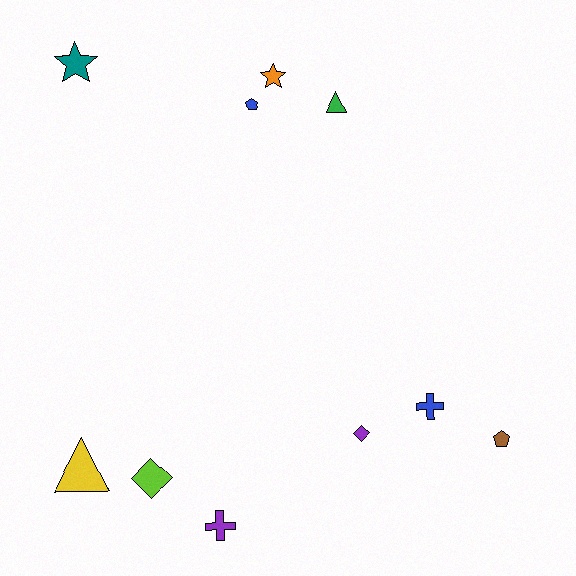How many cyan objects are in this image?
There are no cyan objects.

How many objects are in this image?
There are 10 objects.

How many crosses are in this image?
There are 2 crosses.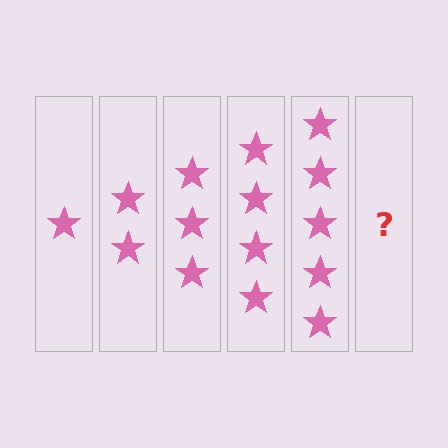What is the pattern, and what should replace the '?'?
The pattern is that each step adds one more star. The '?' should be 6 stars.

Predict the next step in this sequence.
The next step is 6 stars.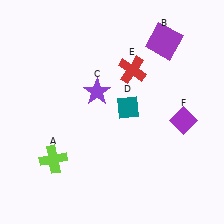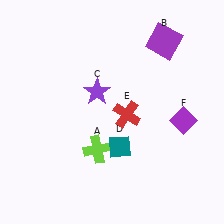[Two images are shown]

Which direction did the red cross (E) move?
The red cross (E) moved down.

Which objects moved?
The objects that moved are: the lime cross (A), the teal diamond (D), the red cross (E).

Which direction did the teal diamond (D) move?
The teal diamond (D) moved down.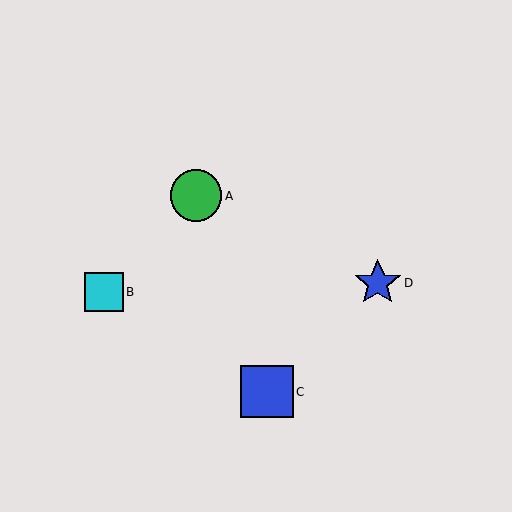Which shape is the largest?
The blue square (labeled C) is the largest.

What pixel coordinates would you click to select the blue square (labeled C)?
Click at (267, 392) to select the blue square C.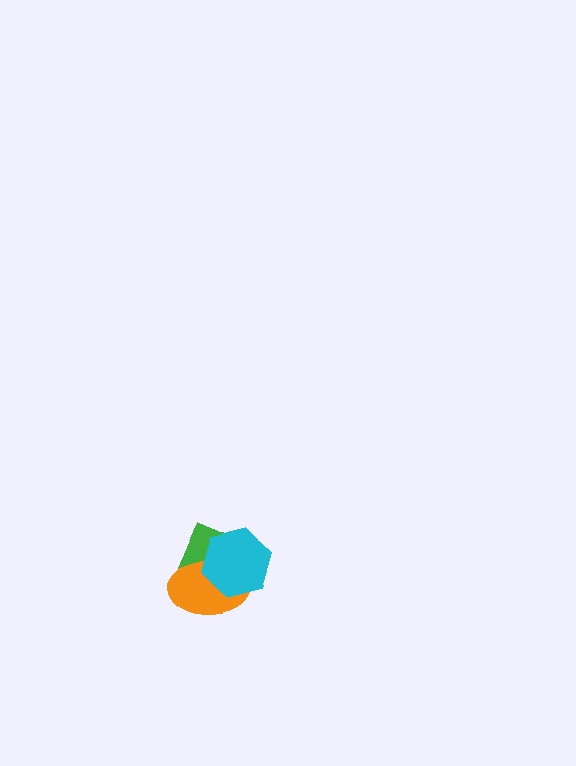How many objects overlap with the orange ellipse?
2 objects overlap with the orange ellipse.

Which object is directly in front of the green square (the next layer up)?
The orange ellipse is directly in front of the green square.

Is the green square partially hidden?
Yes, it is partially covered by another shape.